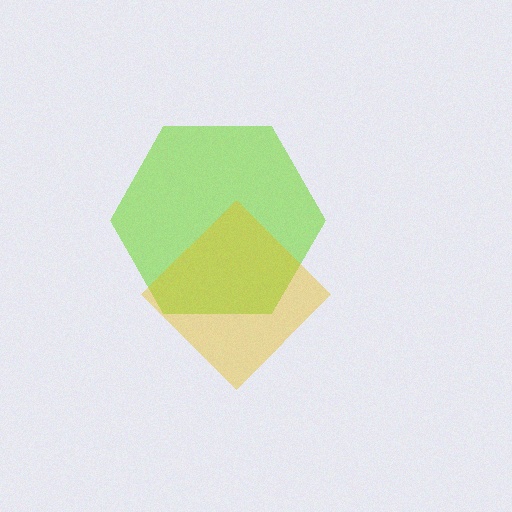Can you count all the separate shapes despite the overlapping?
Yes, there are 2 separate shapes.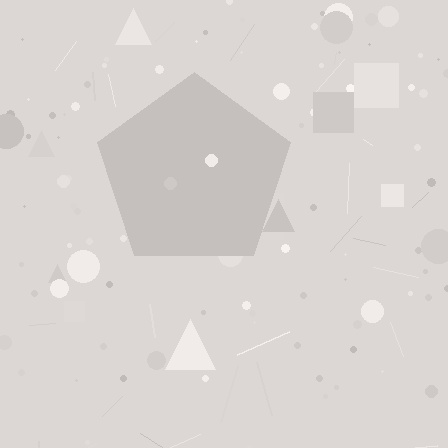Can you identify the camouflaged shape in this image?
The camouflaged shape is a pentagon.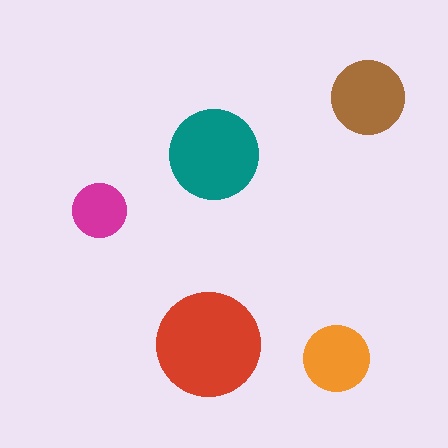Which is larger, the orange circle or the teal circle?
The teal one.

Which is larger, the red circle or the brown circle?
The red one.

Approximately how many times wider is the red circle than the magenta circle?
About 2 times wider.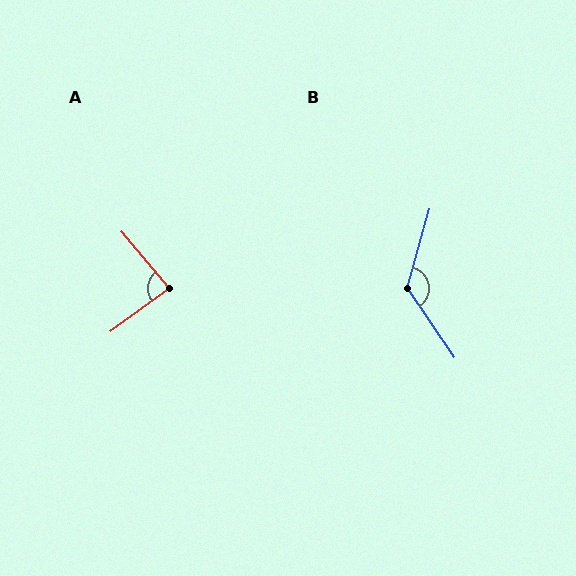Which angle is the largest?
B, at approximately 130 degrees.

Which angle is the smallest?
A, at approximately 86 degrees.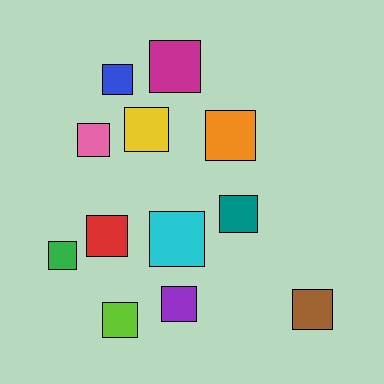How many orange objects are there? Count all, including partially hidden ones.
There is 1 orange object.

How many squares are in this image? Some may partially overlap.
There are 12 squares.